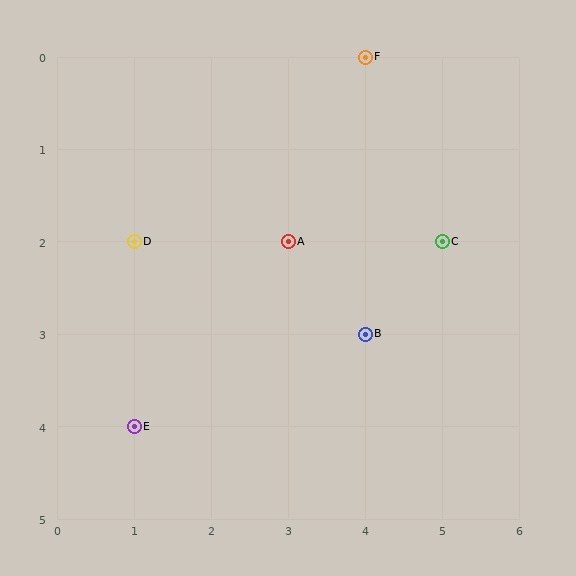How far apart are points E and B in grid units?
Points E and B are 3 columns and 1 row apart (about 3.2 grid units diagonally).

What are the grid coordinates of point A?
Point A is at grid coordinates (3, 2).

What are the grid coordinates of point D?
Point D is at grid coordinates (1, 2).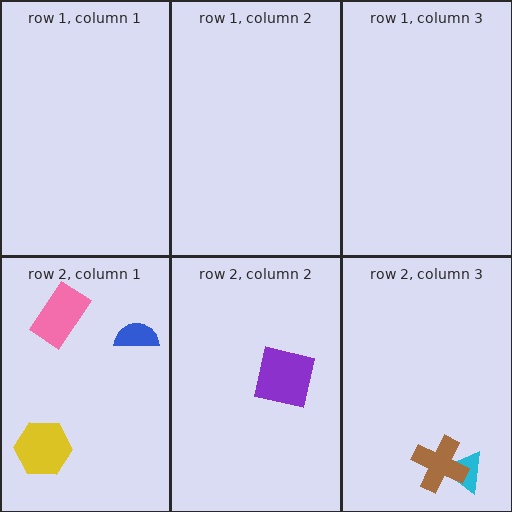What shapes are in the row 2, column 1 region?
The yellow hexagon, the blue semicircle, the pink rectangle.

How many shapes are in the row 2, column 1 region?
3.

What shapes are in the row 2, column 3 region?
The cyan triangle, the brown cross.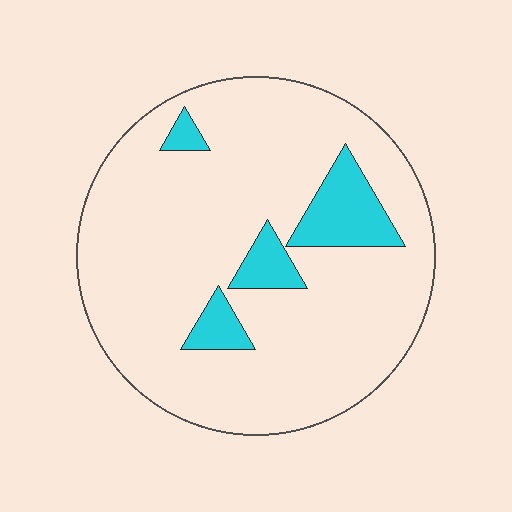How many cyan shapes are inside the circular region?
4.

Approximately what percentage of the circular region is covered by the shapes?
Approximately 15%.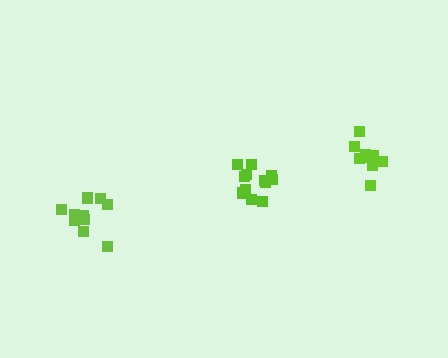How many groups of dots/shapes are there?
There are 3 groups.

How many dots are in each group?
Group 1: 12 dots, Group 2: 9 dots, Group 3: 11 dots (32 total).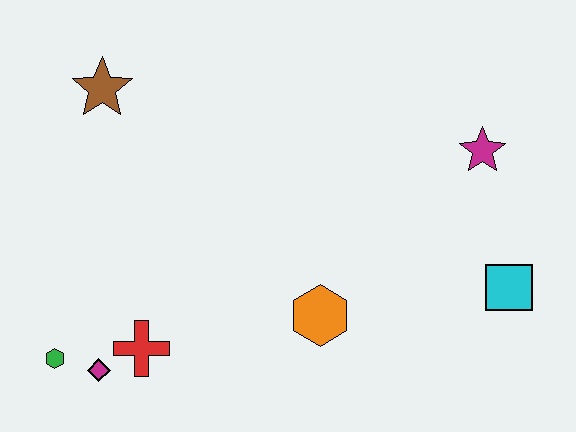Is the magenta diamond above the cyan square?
No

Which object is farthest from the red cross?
The magenta star is farthest from the red cross.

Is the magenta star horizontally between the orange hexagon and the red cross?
No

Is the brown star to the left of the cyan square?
Yes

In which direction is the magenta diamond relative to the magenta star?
The magenta diamond is to the left of the magenta star.